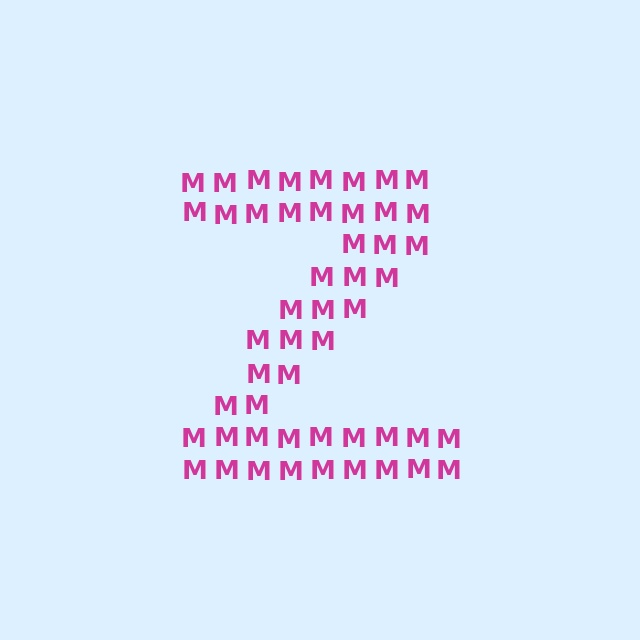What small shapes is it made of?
It is made of small letter M's.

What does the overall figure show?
The overall figure shows the letter Z.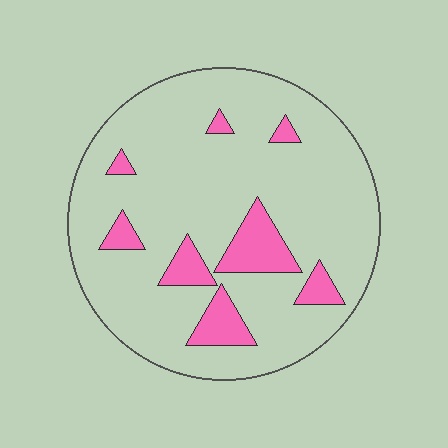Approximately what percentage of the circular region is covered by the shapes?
Approximately 15%.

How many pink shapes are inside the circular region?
8.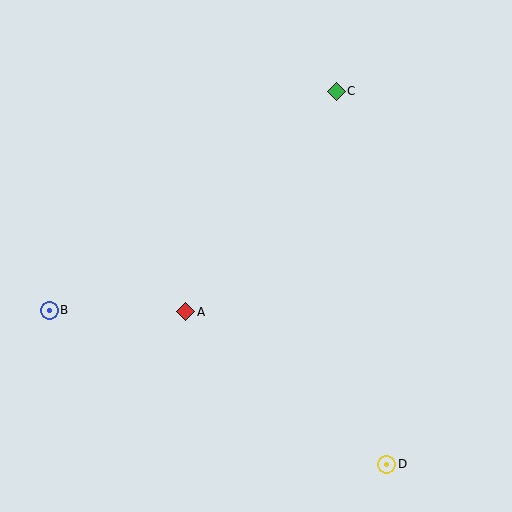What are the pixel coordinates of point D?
Point D is at (387, 464).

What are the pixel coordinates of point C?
Point C is at (336, 91).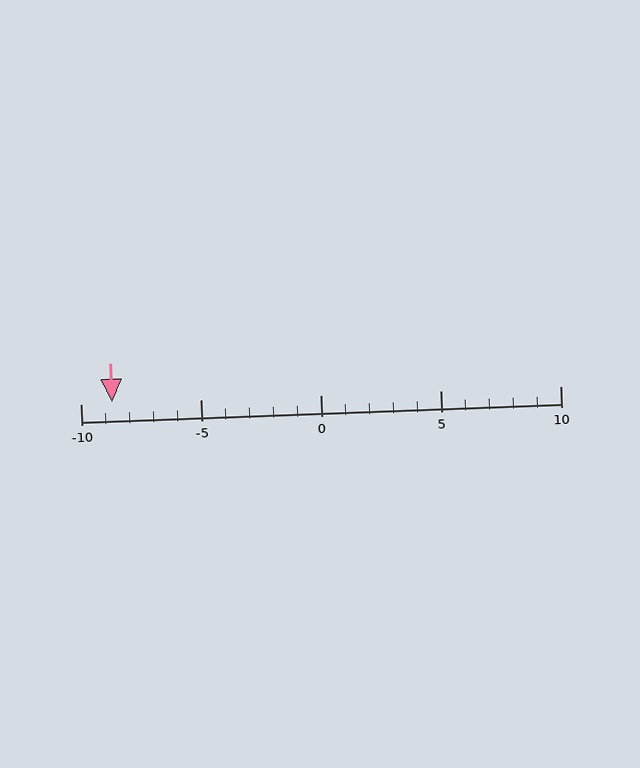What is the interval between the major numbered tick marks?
The major tick marks are spaced 5 units apart.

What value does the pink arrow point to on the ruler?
The pink arrow points to approximately -9.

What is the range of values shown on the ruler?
The ruler shows values from -10 to 10.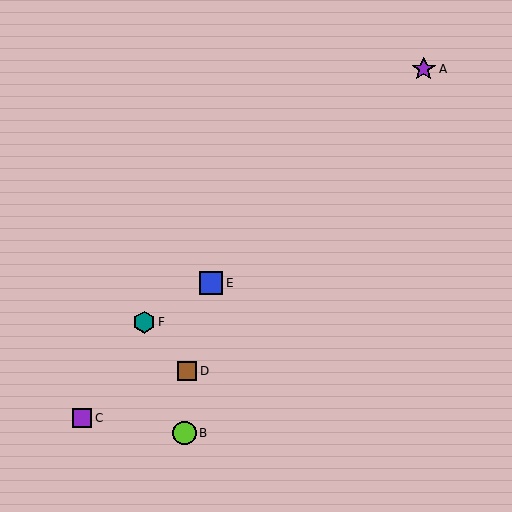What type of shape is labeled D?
Shape D is a brown square.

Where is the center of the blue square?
The center of the blue square is at (211, 283).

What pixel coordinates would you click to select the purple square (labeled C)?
Click at (82, 418) to select the purple square C.